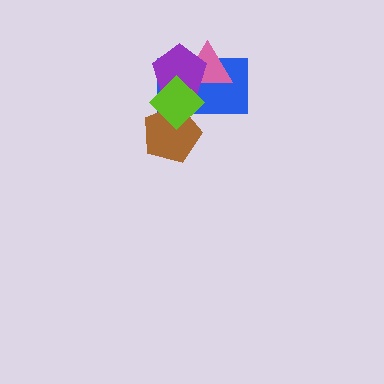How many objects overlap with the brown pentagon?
2 objects overlap with the brown pentagon.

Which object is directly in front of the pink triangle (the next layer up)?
The purple pentagon is directly in front of the pink triangle.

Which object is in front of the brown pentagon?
The lime diamond is in front of the brown pentagon.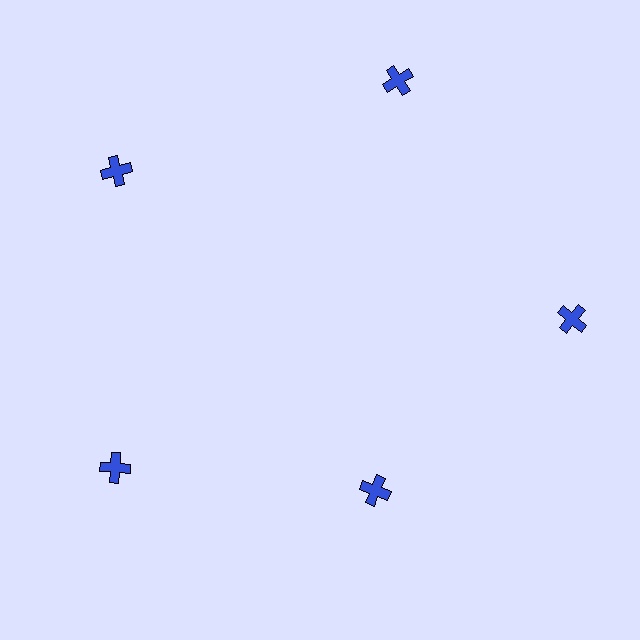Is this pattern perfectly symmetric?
No. The 5 blue crosses are arranged in a ring, but one element near the 5 o'clock position is pulled inward toward the center, breaking the 5-fold rotational symmetry.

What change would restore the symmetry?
The symmetry would be restored by moving it outward, back onto the ring so that all 5 crosses sit at equal angles and equal distance from the center.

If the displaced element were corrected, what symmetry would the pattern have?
It would have 5-fold rotational symmetry — the pattern would map onto itself every 72 degrees.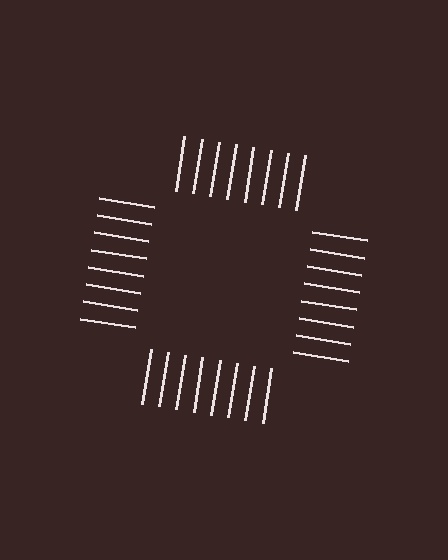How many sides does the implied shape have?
4 sides — the line-ends trace a square.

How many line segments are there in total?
32 — 8 along each of the 4 edges.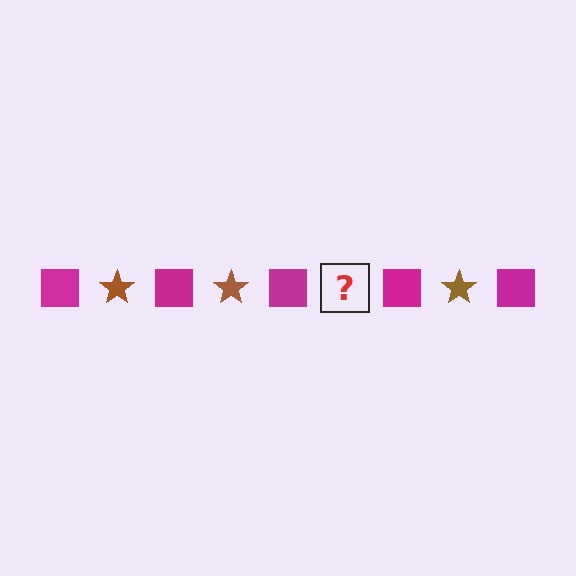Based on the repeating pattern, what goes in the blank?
The blank should be a brown star.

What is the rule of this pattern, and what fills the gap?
The rule is that the pattern alternates between magenta square and brown star. The gap should be filled with a brown star.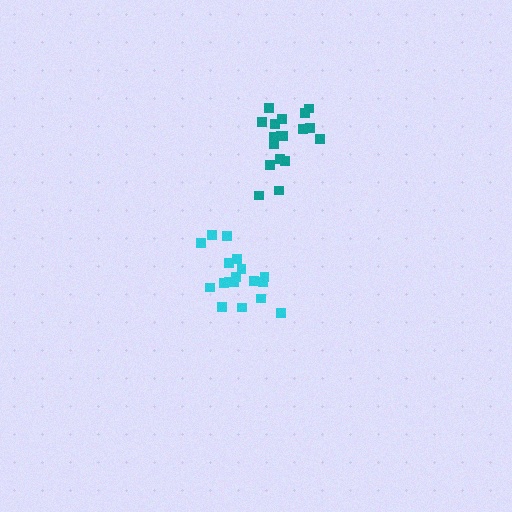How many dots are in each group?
Group 1: 18 dots, Group 2: 18 dots (36 total).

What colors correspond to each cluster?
The clusters are colored: teal, cyan.